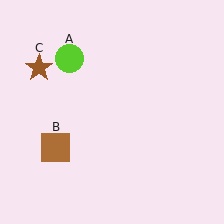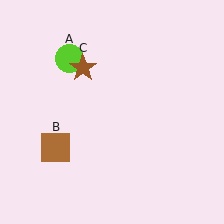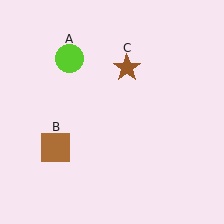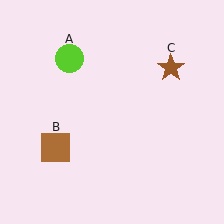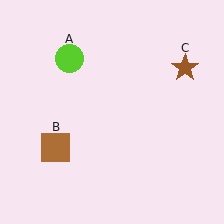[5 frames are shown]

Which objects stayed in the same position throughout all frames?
Lime circle (object A) and brown square (object B) remained stationary.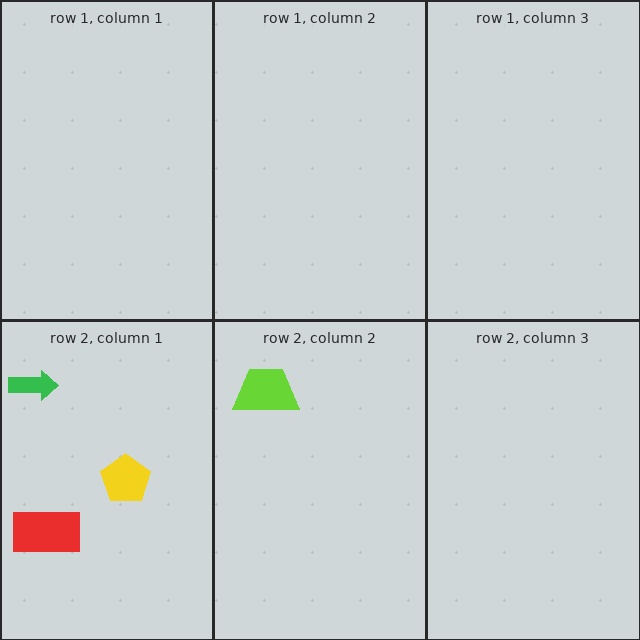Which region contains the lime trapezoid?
The row 2, column 2 region.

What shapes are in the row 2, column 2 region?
The lime trapezoid.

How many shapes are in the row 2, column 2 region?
1.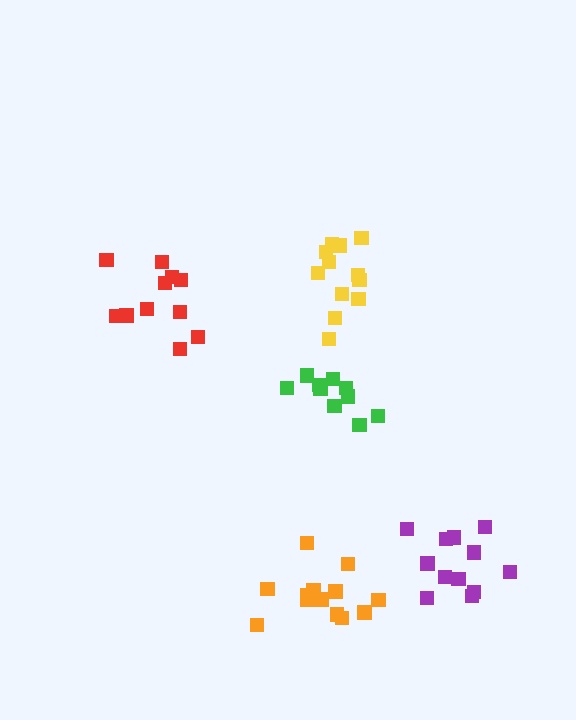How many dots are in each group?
Group 1: 11 dots, Group 2: 12 dots, Group 3: 12 dots, Group 4: 13 dots, Group 5: 10 dots (58 total).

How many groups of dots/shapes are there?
There are 5 groups.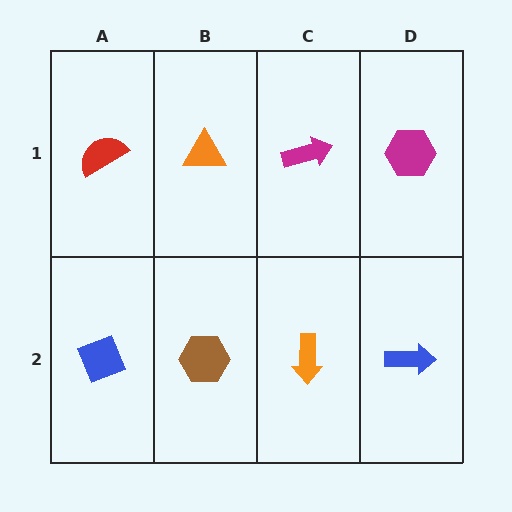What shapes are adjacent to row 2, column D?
A magenta hexagon (row 1, column D), an orange arrow (row 2, column C).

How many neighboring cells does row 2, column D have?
2.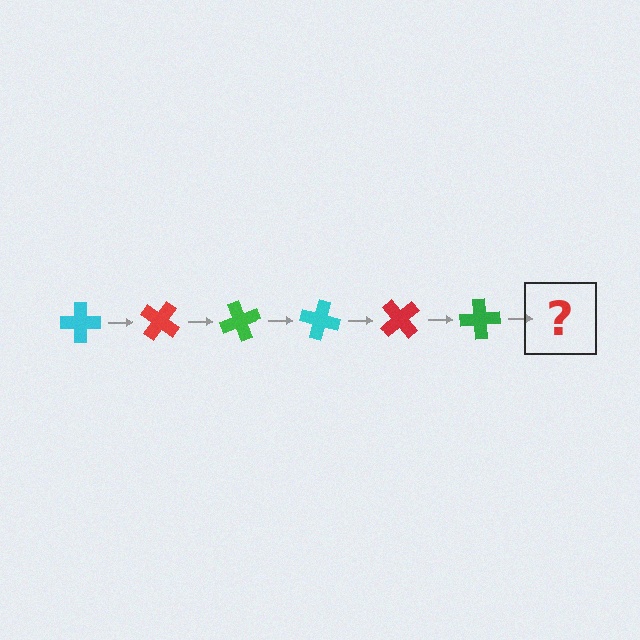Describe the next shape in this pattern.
It should be a cyan cross, rotated 210 degrees from the start.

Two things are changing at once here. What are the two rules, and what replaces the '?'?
The two rules are that it rotates 35 degrees each step and the color cycles through cyan, red, and green. The '?' should be a cyan cross, rotated 210 degrees from the start.